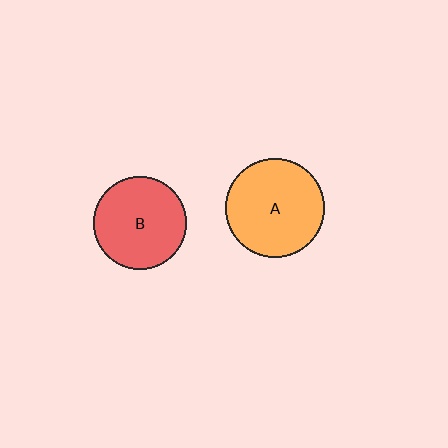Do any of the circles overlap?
No, none of the circles overlap.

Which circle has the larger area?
Circle A (orange).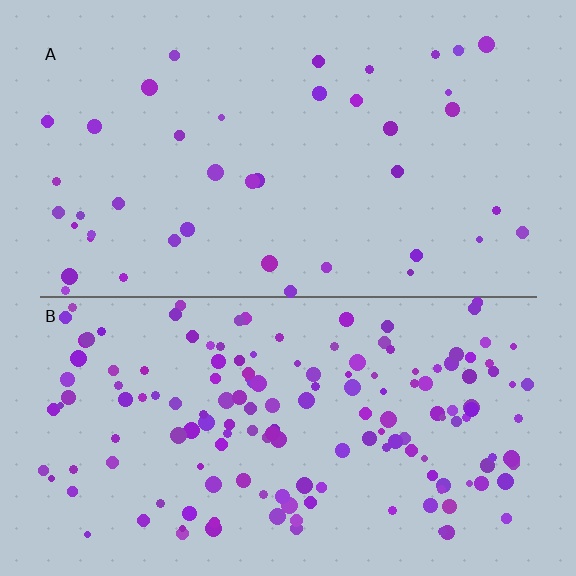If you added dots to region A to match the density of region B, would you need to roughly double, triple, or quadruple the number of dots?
Approximately quadruple.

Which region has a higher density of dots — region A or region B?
B (the bottom).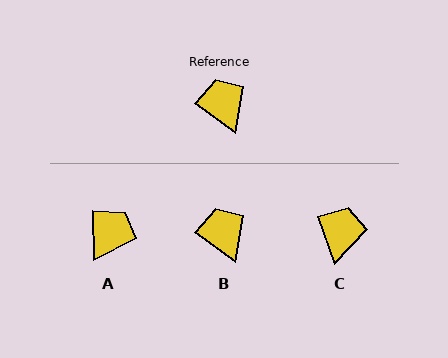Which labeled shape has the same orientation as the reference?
B.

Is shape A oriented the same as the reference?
No, it is off by about 53 degrees.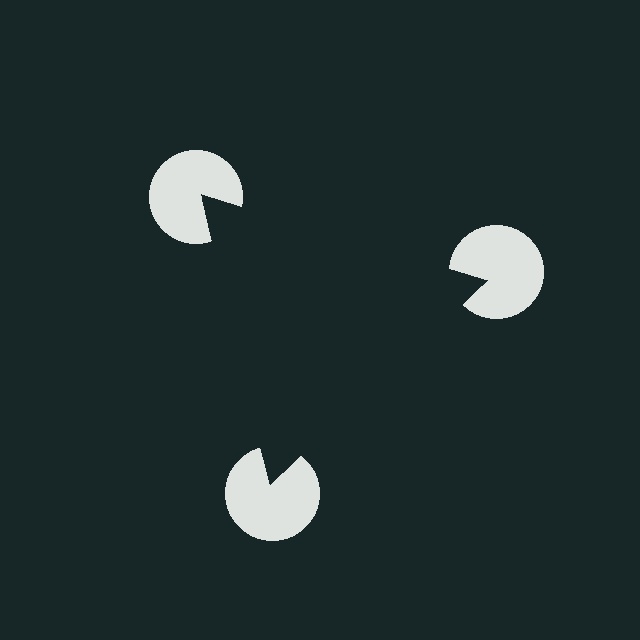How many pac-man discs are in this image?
There are 3 — one at each vertex of the illusory triangle.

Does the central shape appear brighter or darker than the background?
It typically appears slightly darker than the background, even though no actual brightness change is drawn.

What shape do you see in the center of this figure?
An illusory triangle — its edges are inferred from the aligned wedge cuts in the pac-man discs, not physically drawn.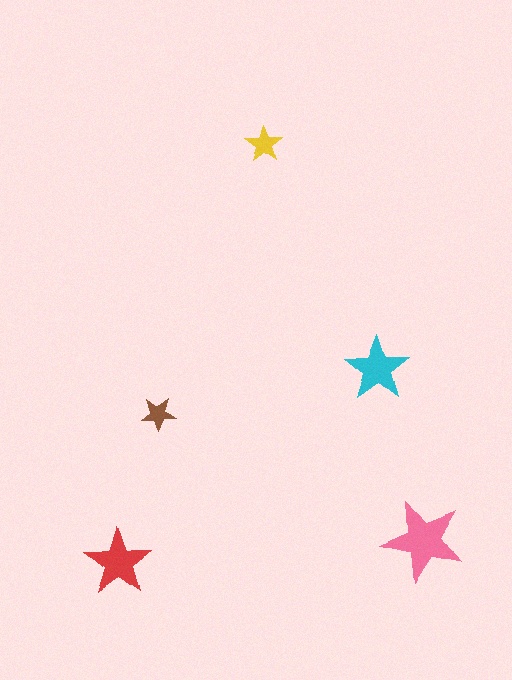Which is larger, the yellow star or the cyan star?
The cyan one.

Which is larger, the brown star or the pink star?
The pink one.